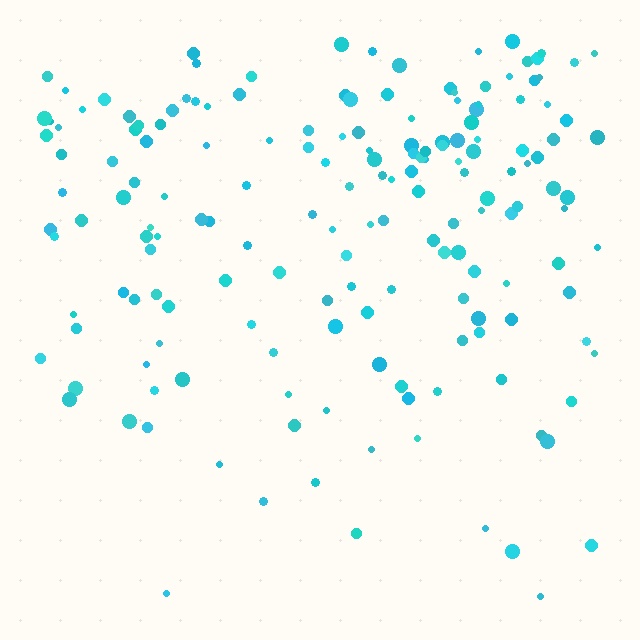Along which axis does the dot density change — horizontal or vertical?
Vertical.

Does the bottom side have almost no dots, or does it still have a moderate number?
Still a moderate number, just noticeably fewer than the top.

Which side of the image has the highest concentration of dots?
The top.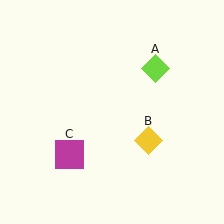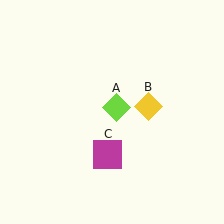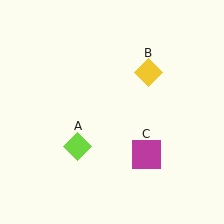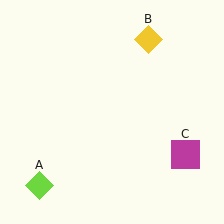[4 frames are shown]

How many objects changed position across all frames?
3 objects changed position: lime diamond (object A), yellow diamond (object B), magenta square (object C).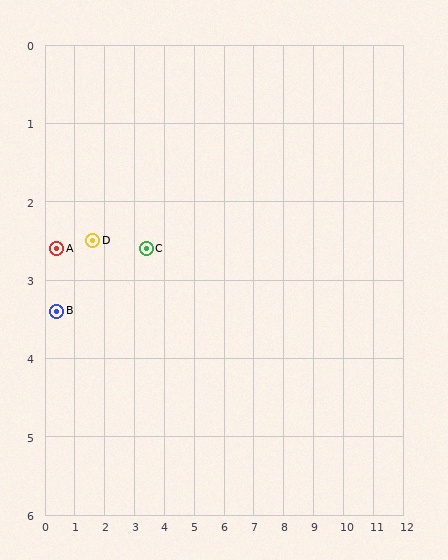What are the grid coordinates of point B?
Point B is at approximately (0.4, 3.4).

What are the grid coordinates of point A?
Point A is at approximately (0.4, 2.6).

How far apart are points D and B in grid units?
Points D and B are about 1.5 grid units apart.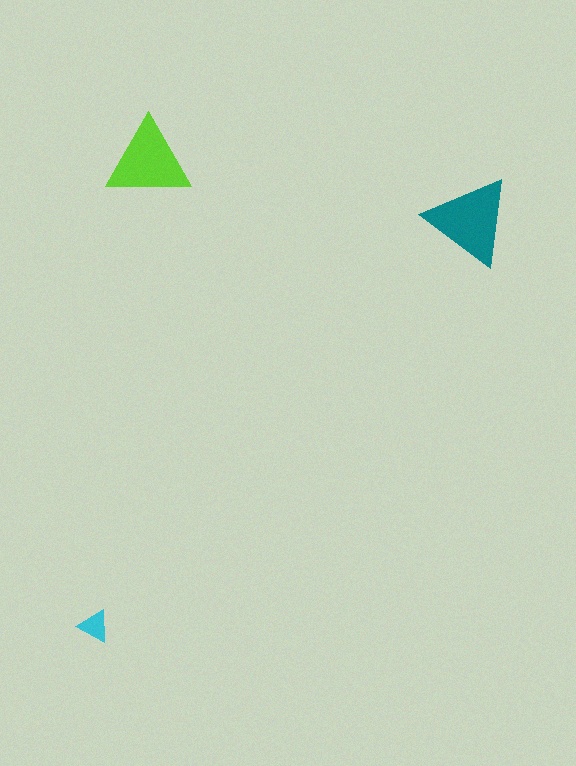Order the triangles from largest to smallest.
the teal one, the lime one, the cyan one.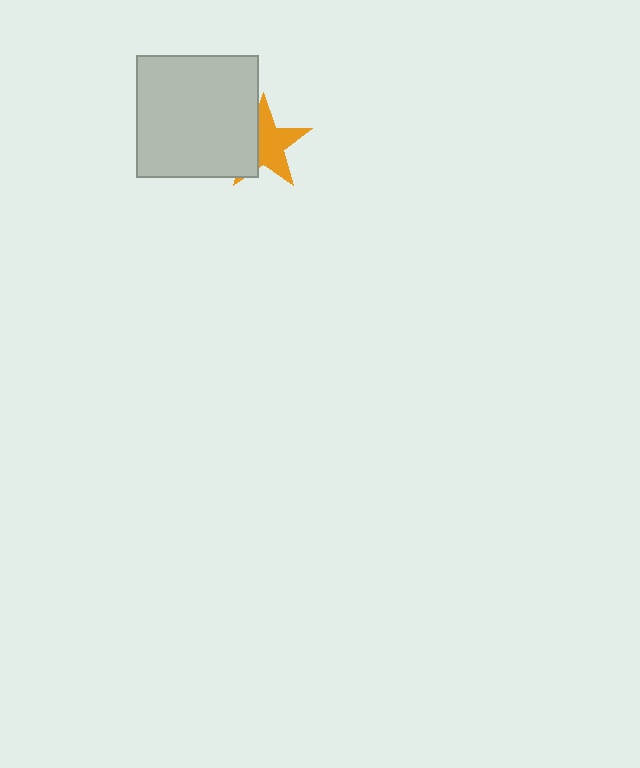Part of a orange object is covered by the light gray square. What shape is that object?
It is a star.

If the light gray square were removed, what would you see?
You would see the complete orange star.